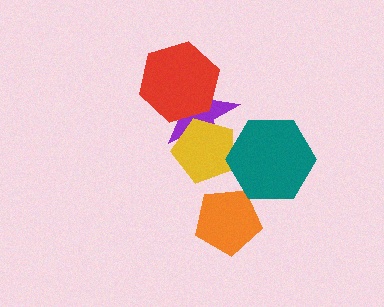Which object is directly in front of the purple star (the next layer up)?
The yellow pentagon is directly in front of the purple star.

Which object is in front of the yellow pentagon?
The teal hexagon is in front of the yellow pentagon.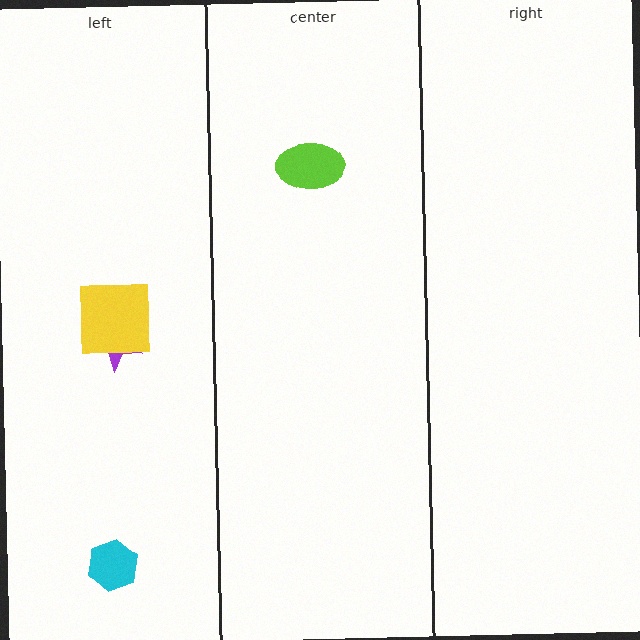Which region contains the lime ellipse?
The center region.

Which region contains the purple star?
The left region.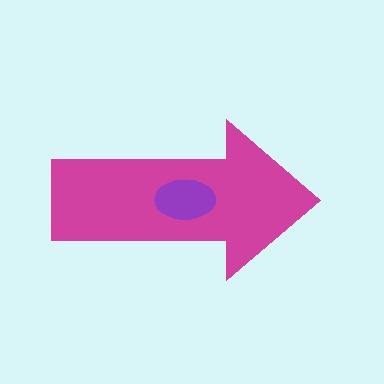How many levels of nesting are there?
2.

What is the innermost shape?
The purple ellipse.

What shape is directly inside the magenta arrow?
The purple ellipse.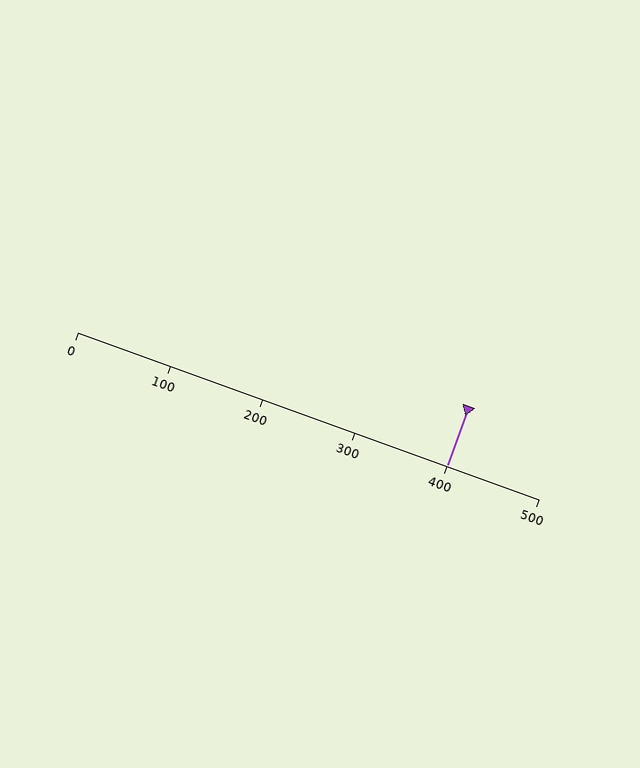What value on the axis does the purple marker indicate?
The marker indicates approximately 400.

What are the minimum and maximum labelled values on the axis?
The axis runs from 0 to 500.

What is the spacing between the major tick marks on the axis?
The major ticks are spaced 100 apart.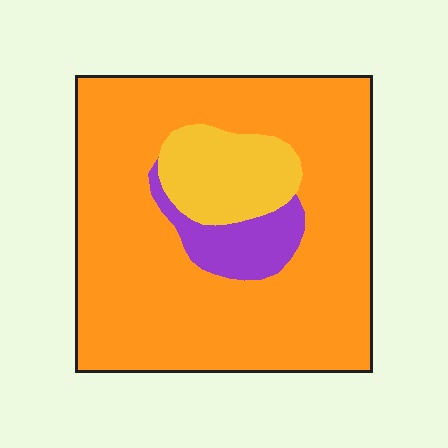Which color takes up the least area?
Purple, at roughly 10%.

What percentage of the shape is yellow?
Yellow covers around 15% of the shape.